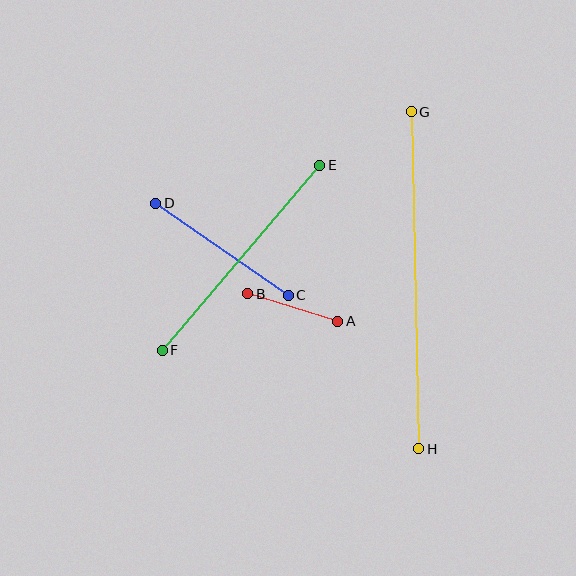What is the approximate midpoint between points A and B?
The midpoint is at approximately (293, 307) pixels.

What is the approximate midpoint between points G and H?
The midpoint is at approximately (415, 280) pixels.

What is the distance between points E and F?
The distance is approximately 243 pixels.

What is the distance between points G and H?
The distance is approximately 337 pixels.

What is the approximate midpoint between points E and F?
The midpoint is at approximately (241, 258) pixels.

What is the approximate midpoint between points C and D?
The midpoint is at approximately (222, 249) pixels.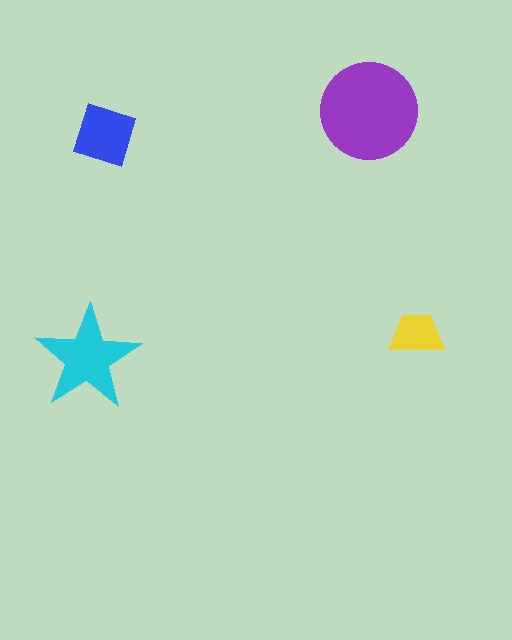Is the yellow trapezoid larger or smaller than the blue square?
Smaller.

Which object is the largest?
The purple circle.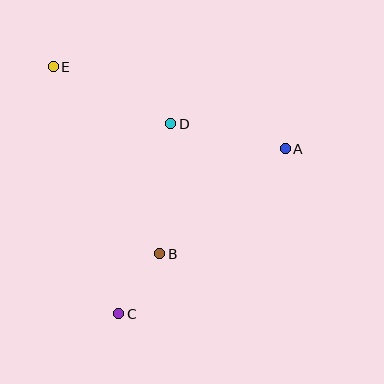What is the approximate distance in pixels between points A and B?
The distance between A and B is approximately 163 pixels.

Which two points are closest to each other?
Points B and C are closest to each other.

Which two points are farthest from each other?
Points C and E are farthest from each other.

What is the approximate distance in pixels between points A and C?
The distance between A and C is approximately 234 pixels.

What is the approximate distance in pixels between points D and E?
The distance between D and E is approximately 130 pixels.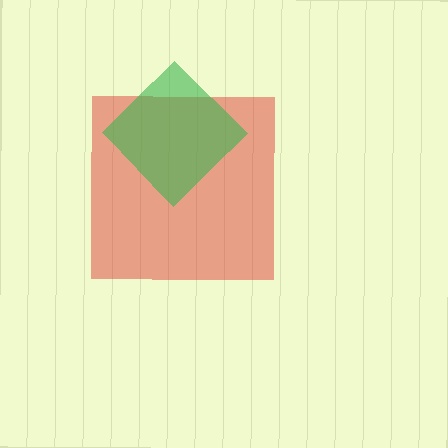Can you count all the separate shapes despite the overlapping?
Yes, there are 2 separate shapes.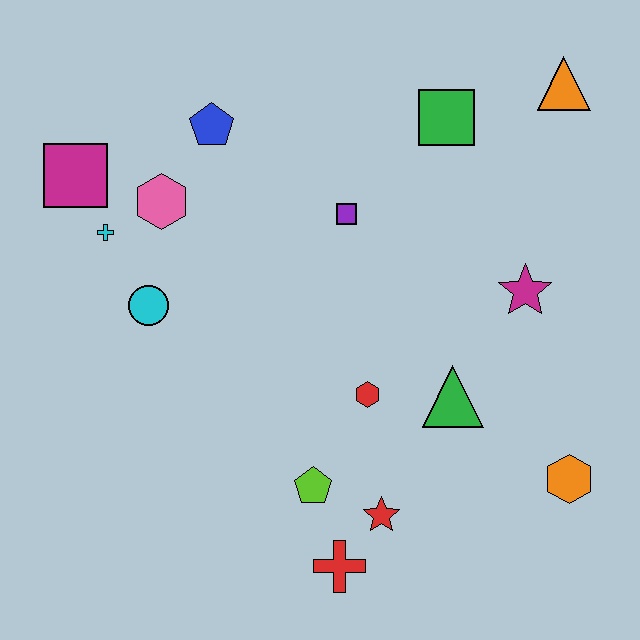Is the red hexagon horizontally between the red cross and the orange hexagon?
Yes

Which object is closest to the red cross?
The red star is closest to the red cross.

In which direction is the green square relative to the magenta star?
The green square is above the magenta star.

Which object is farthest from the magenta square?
The orange hexagon is farthest from the magenta square.